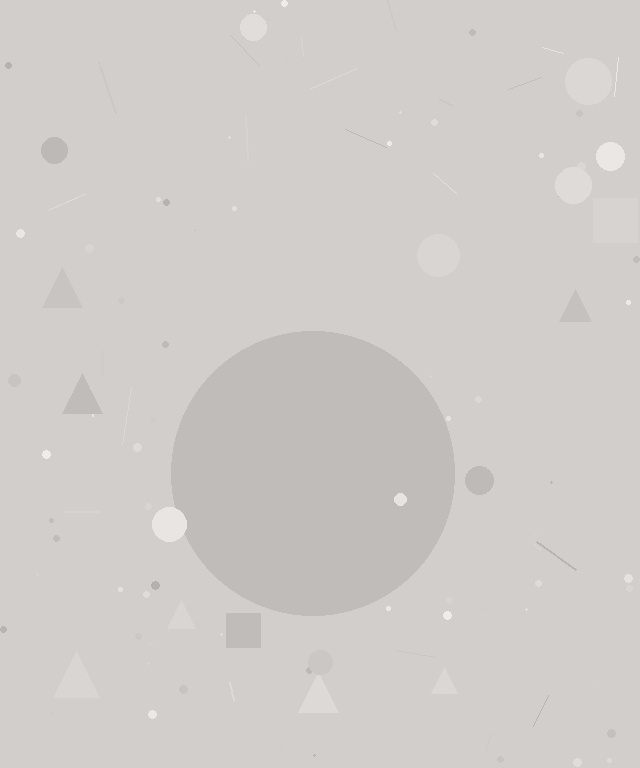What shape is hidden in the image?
A circle is hidden in the image.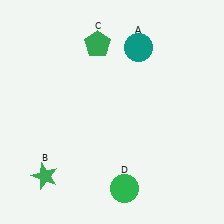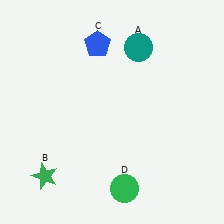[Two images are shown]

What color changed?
The pentagon (C) changed from green in Image 1 to blue in Image 2.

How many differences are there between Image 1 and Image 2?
There is 1 difference between the two images.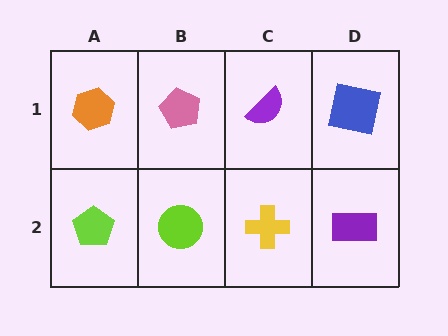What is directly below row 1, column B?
A lime circle.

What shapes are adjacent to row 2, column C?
A purple semicircle (row 1, column C), a lime circle (row 2, column B), a purple rectangle (row 2, column D).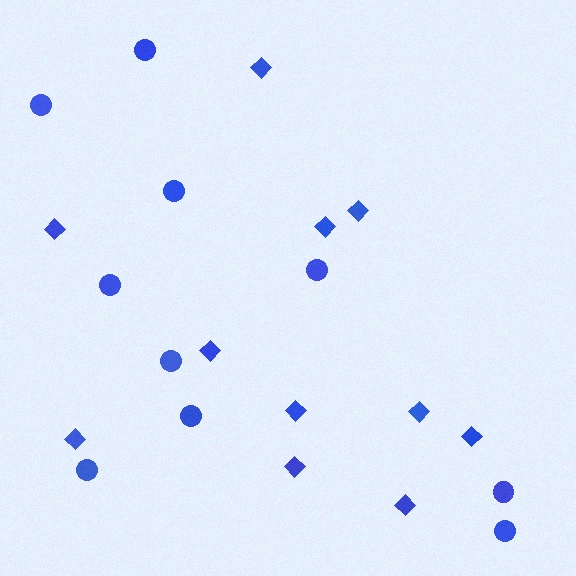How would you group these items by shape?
There are 2 groups: one group of diamonds (11) and one group of circles (10).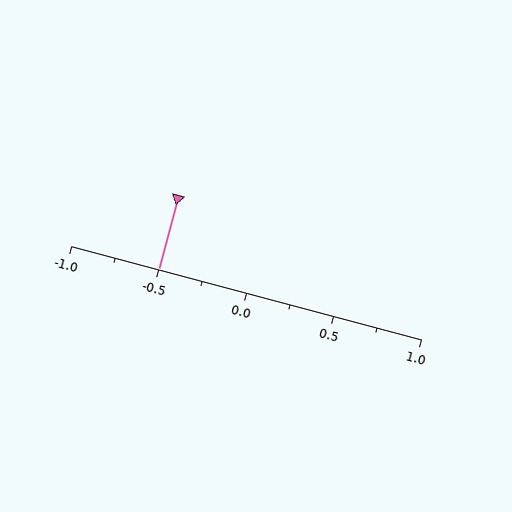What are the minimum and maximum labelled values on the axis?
The axis runs from -1.0 to 1.0.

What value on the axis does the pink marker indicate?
The marker indicates approximately -0.5.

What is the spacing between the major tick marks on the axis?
The major ticks are spaced 0.5 apart.